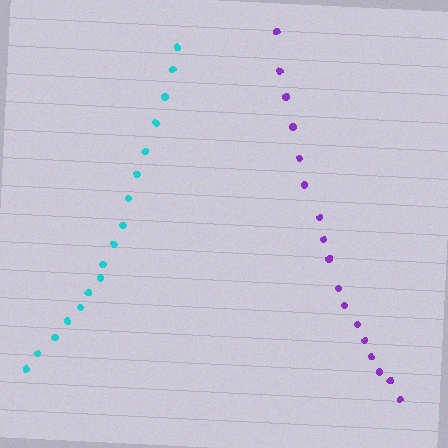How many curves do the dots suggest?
There are 2 distinct paths.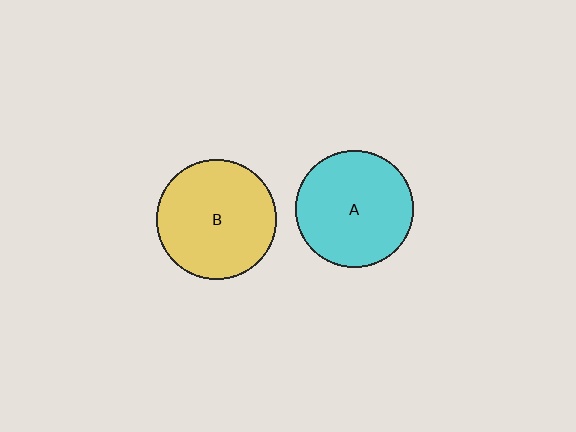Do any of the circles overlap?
No, none of the circles overlap.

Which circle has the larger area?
Circle B (yellow).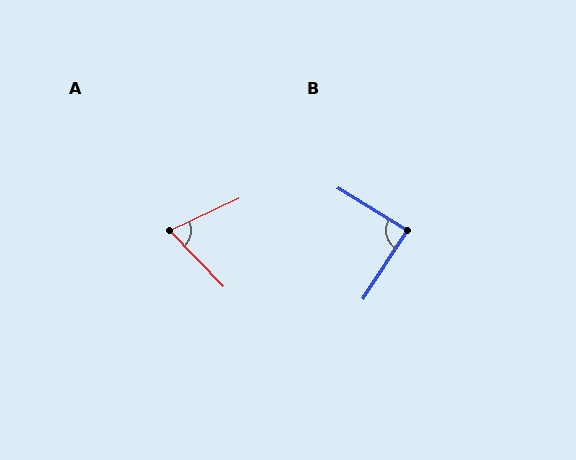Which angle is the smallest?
A, at approximately 71 degrees.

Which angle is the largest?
B, at approximately 88 degrees.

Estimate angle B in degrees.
Approximately 88 degrees.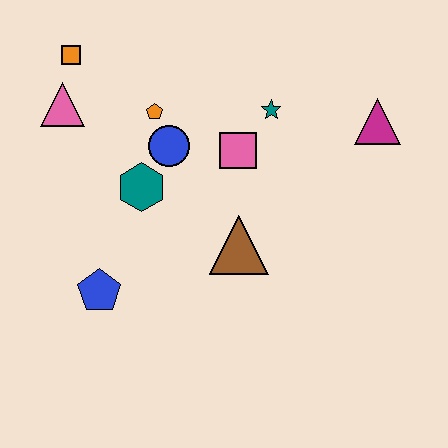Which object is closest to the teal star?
The pink square is closest to the teal star.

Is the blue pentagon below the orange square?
Yes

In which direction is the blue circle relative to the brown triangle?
The blue circle is above the brown triangle.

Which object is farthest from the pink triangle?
The magenta triangle is farthest from the pink triangle.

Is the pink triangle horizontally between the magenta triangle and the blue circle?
No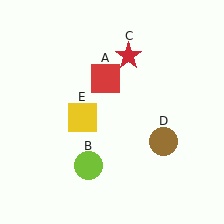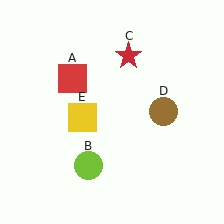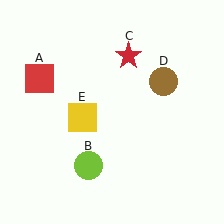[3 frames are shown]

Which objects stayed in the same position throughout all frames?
Lime circle (object B) and red star (object C) and yellow square (object E) remained stationary.